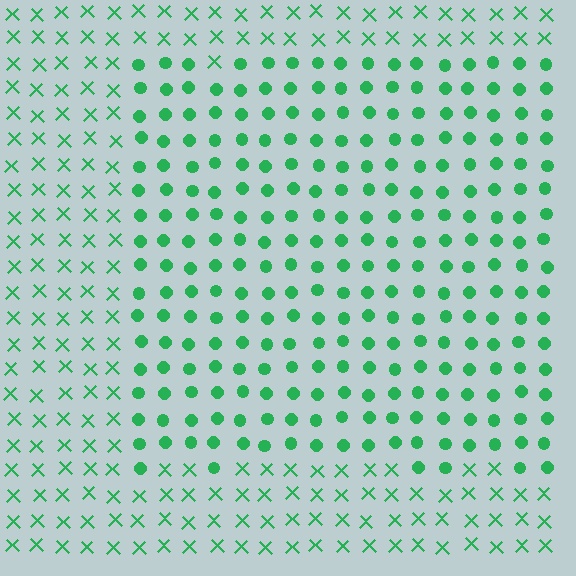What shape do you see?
I see a rectangle.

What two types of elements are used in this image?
The image uses circles inside the rectangle region and X marks outside it.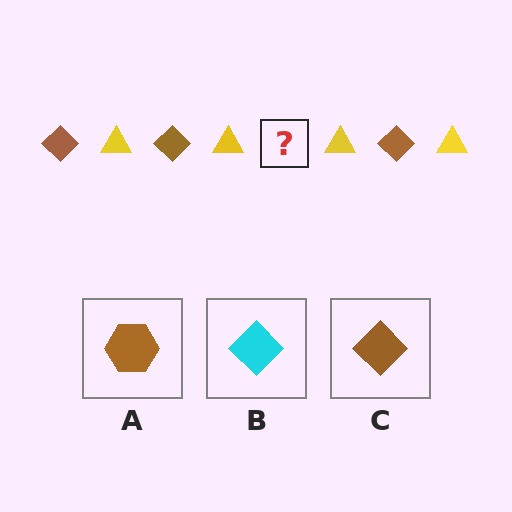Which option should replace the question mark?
Option C.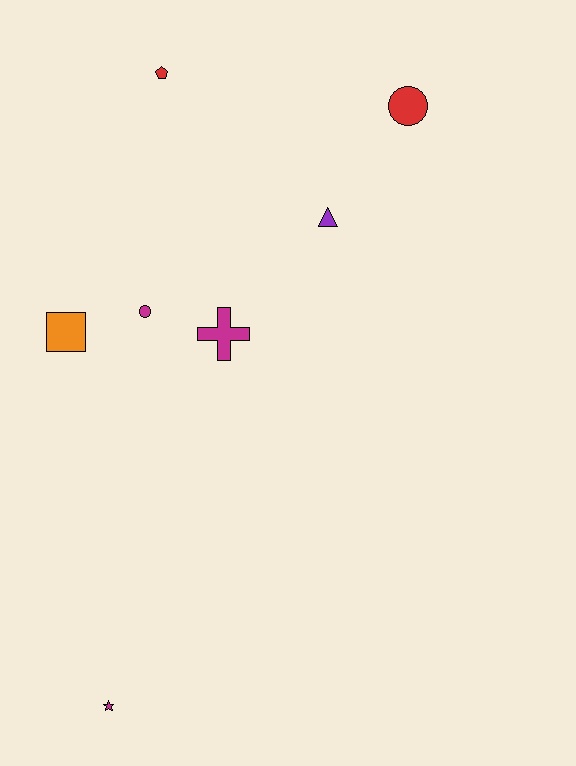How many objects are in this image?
There are 7 objects.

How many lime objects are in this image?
There are no lime objects.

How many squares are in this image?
There is 1 square.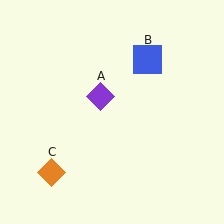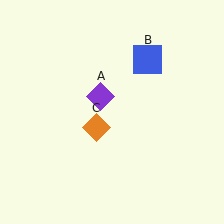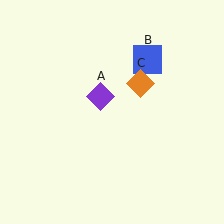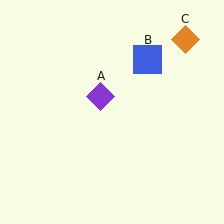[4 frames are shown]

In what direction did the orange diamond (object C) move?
The orange diamond (object C) moved up and to the right.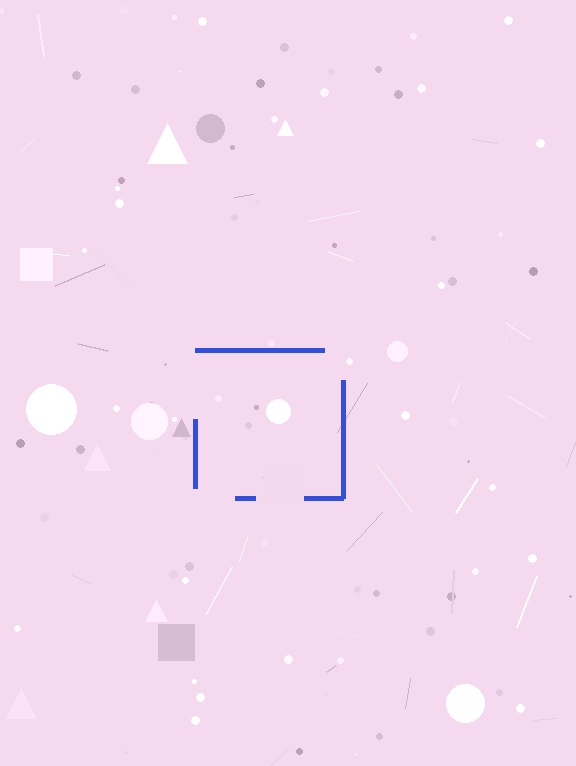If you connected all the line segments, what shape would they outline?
They would outline a square.